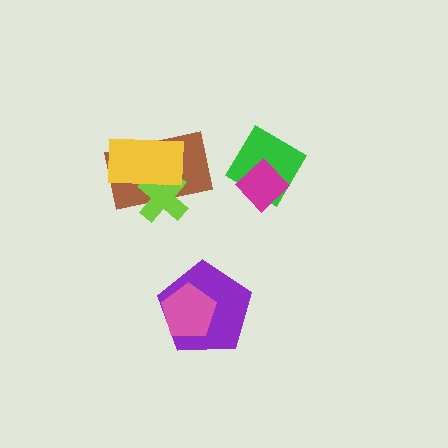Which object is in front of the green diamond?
The magenta diamond is in front of the green diamond.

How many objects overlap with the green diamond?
1 object overlaps with the green diamond.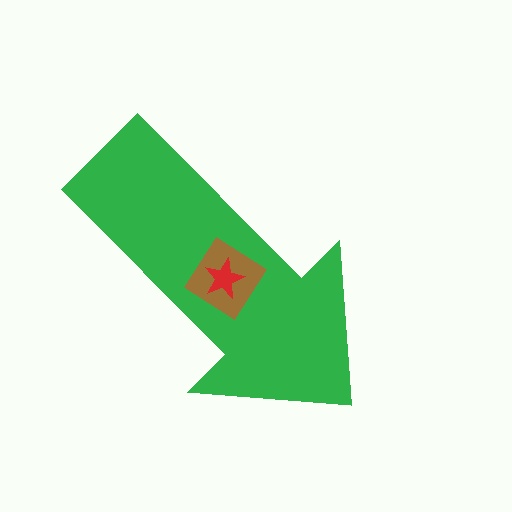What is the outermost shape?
The green arrow.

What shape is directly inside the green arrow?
The brown diamond.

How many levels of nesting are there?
3.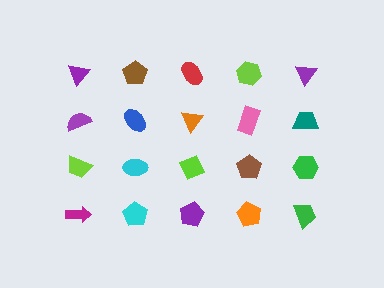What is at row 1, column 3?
A red ellipse.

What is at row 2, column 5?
A teal trapezoid.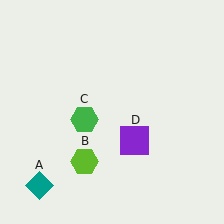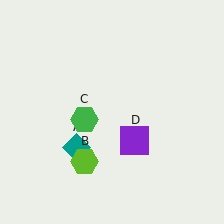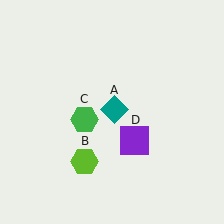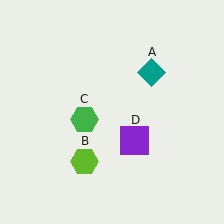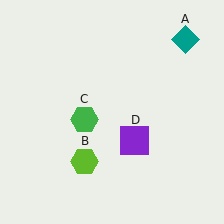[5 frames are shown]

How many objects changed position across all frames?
1 object changed position: teal diamond (object A).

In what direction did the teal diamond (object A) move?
The teal diamond (object A) moved up and to the right.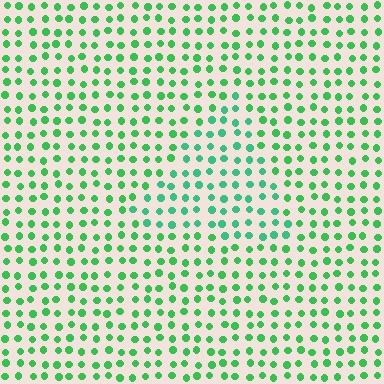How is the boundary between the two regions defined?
The boundary is defined purely by a slight shift in hue (about 21 degrees). Spacing, size, and orientation are identical on both sides.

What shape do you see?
I see a triangle.